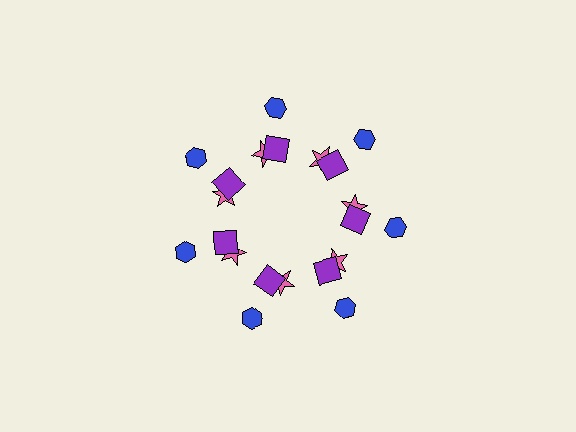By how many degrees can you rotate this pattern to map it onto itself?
The pattern maps onto itself every 51 degrees of rotation.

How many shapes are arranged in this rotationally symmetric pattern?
There are 21 shapes, arranged in 7 groups of 3.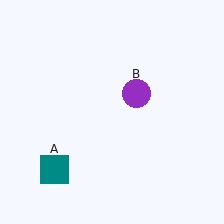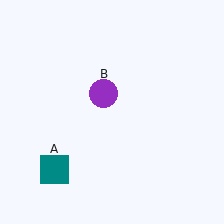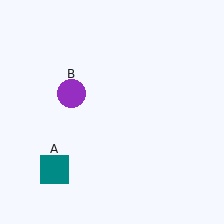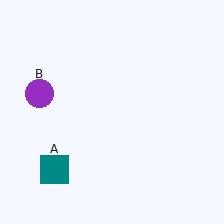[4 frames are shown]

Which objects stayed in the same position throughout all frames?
Teal square (object A) remained stationary.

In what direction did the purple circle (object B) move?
The purple circle (object B) moved left.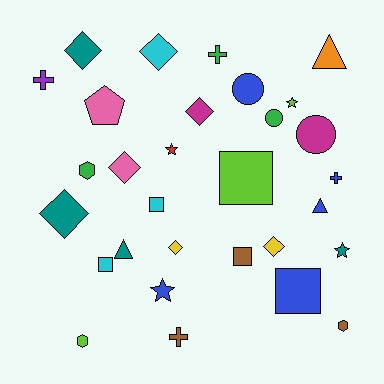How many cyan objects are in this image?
There are 3 cyan objects.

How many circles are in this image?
There are 3 circles.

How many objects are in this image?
There are 30 objects.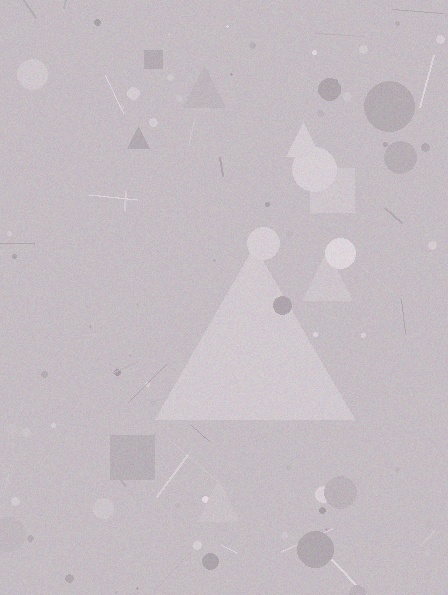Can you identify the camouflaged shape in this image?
The camouflaged shape is a triangle.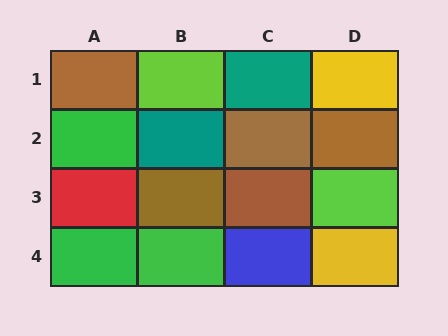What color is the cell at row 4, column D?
Yellow.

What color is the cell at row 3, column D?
Lime.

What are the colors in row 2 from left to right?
Green, teal, brown, brown.